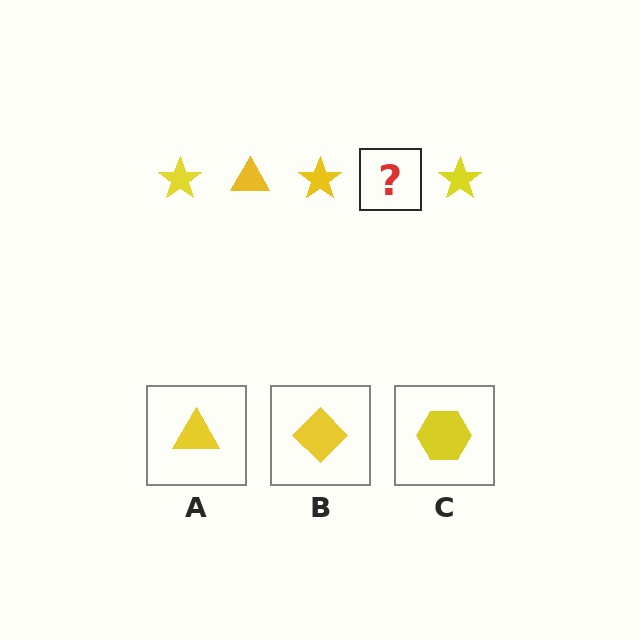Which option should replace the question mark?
Option A.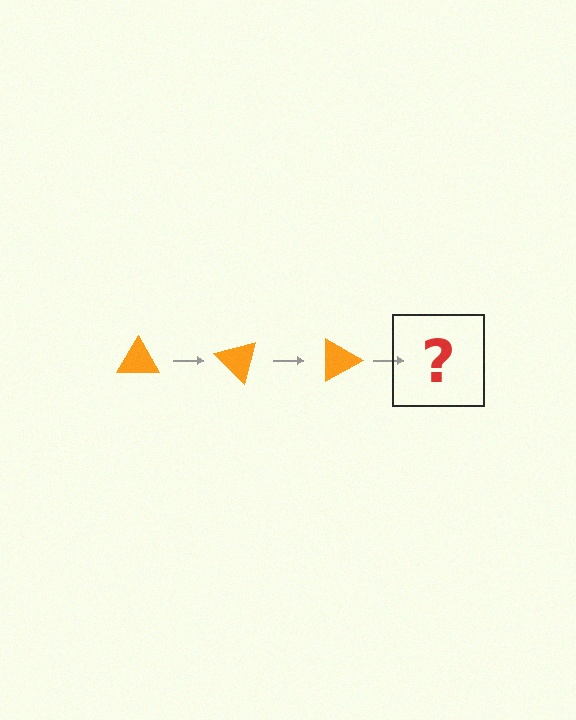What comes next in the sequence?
The next element should be an orange triangle rotated 135 degrees.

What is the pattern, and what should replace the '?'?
The pattern is that the triangle rotates 45 degrees each step. The '?' should be an orange triangle rotated 135 degrees.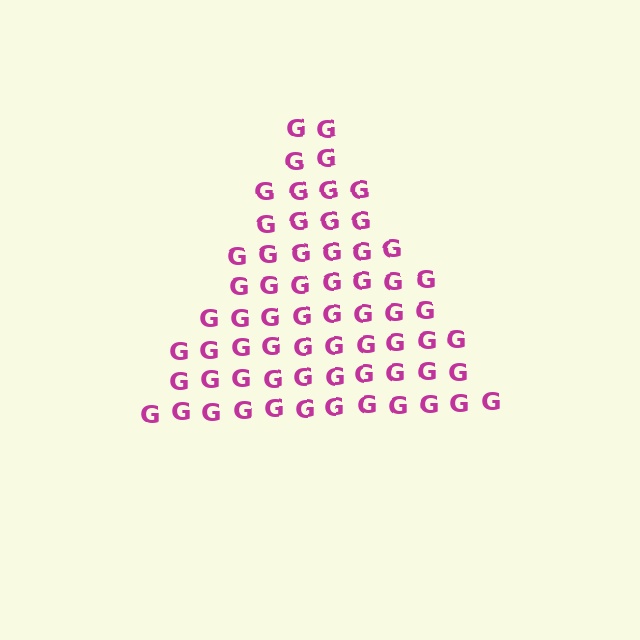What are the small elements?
The small elements are letter G's.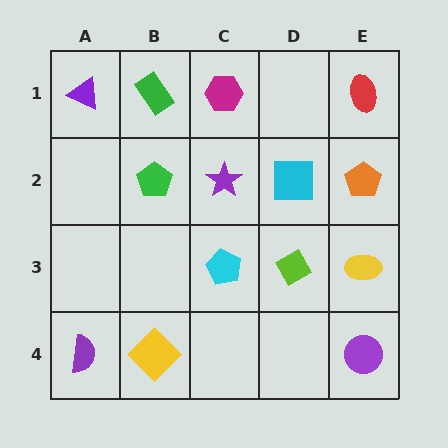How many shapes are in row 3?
3 shapes.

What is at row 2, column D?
A cyan square.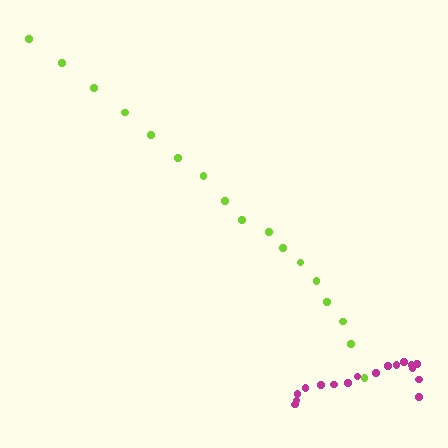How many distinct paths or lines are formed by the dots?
There are 2 distinct paths.